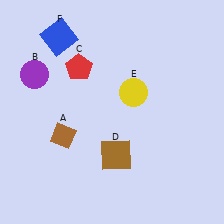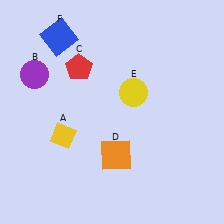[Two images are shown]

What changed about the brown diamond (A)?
In Image 1, A is brown. In Image 2, it changed to yellow.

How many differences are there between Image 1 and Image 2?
There are 2 differences between the two images.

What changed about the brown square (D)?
In Image 1, D is brown. In Image 2, it changed to orange.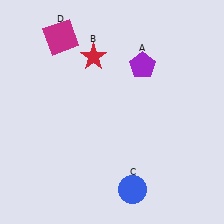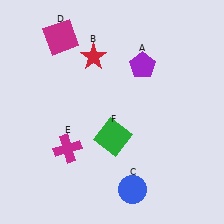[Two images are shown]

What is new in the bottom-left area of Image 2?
A magenta cross (E) was added in the bottom-left area of Image 2.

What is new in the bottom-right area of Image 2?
A green square (F) was added in the bottom-right area of Image 2.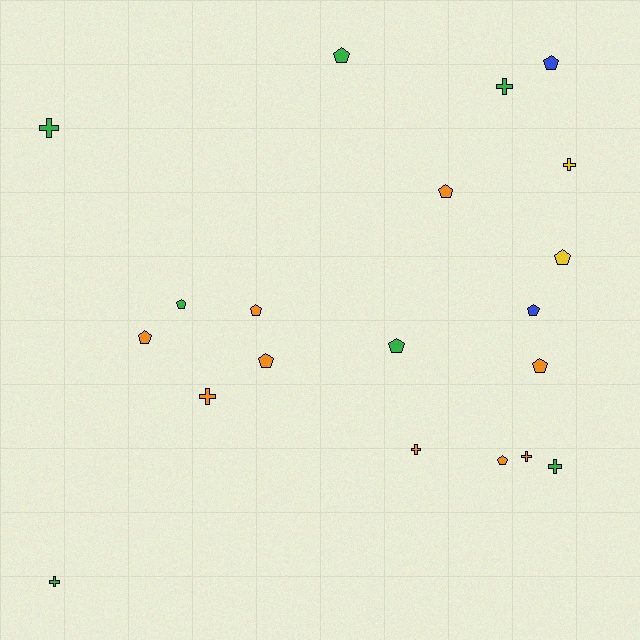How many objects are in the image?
There are 20 objects.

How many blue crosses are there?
There are no blue crosses.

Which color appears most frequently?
Orange, with 9 objects.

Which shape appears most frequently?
Pentagon, with 12 objects.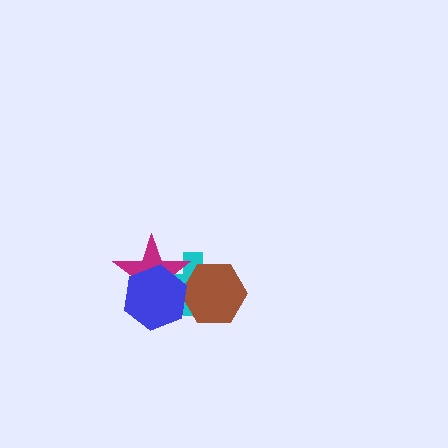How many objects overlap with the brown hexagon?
3 objects overlap with the brown hexagon.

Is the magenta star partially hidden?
Yes, it is partially covered by another shape.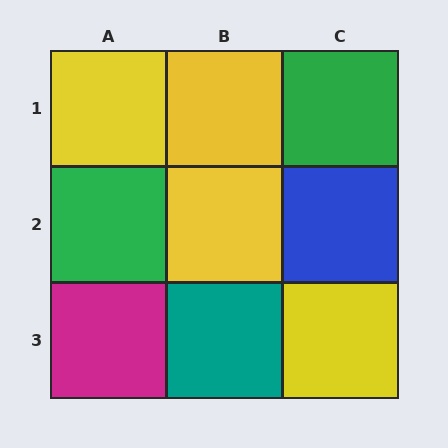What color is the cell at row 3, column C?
Yellow.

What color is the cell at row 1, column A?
Yellow.